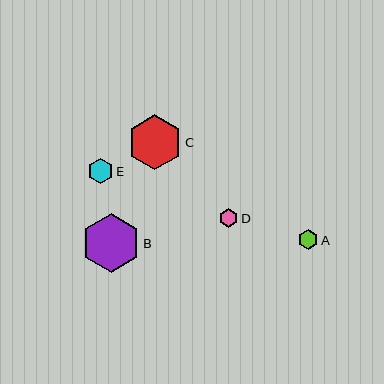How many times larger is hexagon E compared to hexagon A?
Hexagon E is approximately 1.2 times the size of hexagon A.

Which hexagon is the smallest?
Hexagon D is the smallest with a size of approximately 19 pixels.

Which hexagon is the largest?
Hexagon B is the largest with a size of approximately 58 pixels.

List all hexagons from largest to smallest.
From largest to smallest: B, C, E, A, D.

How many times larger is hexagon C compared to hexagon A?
Hexagon C is approximately 2.7 times the size of hexagon A.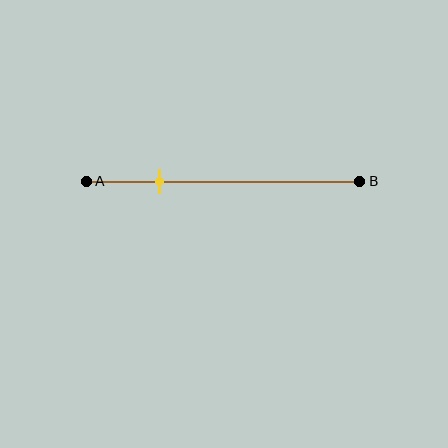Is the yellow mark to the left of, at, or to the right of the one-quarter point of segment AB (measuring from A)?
The yellow mark is approximately at the one-quarter point of segment AB.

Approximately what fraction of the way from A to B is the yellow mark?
The yellow mark is approximately 25% of the way from A to B.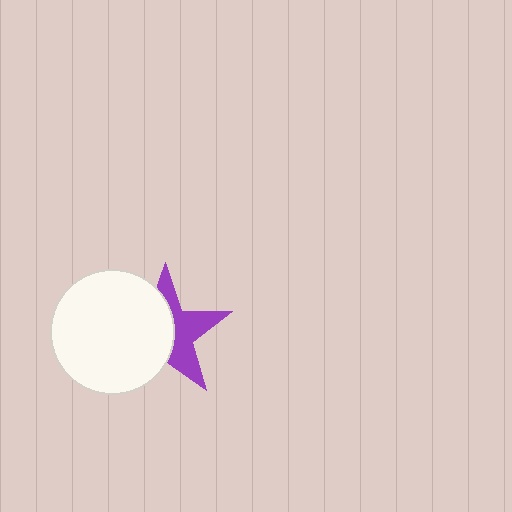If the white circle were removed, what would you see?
You would see the complete purple star.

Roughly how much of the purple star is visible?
About half of it is visible (roughly 45%).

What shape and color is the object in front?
The object in front is a white circle.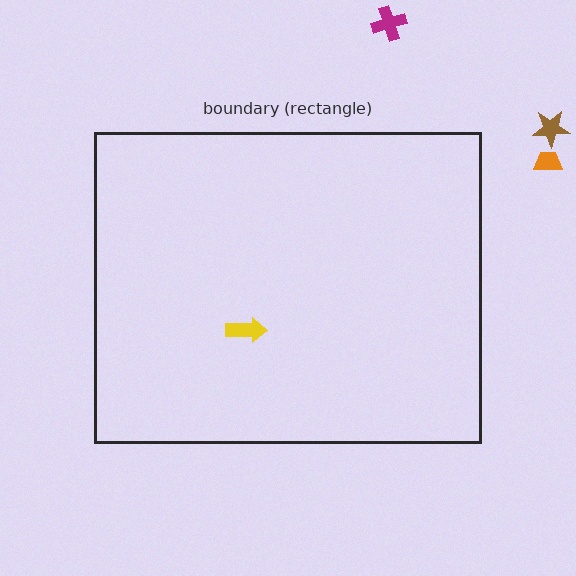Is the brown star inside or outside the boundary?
Outside.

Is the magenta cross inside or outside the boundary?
Outside.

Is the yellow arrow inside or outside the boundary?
Inside.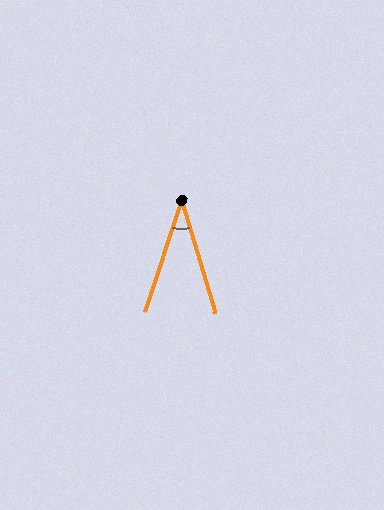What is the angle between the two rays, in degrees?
Approximately 35 degrees.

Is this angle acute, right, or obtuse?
It is acute.